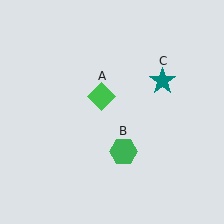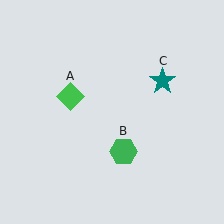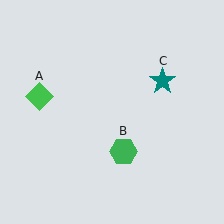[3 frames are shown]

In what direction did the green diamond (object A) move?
The green diamond (object A) moved left.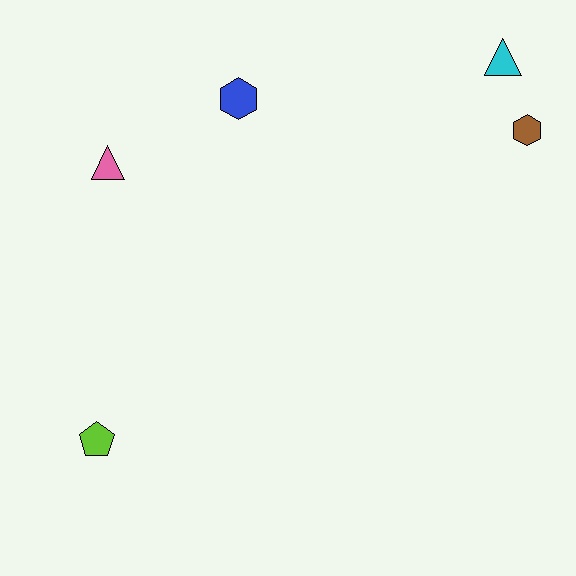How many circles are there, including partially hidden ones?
There are no circles.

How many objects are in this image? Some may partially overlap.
There are 5 objects.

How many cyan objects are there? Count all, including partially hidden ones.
There is 1 cyan object.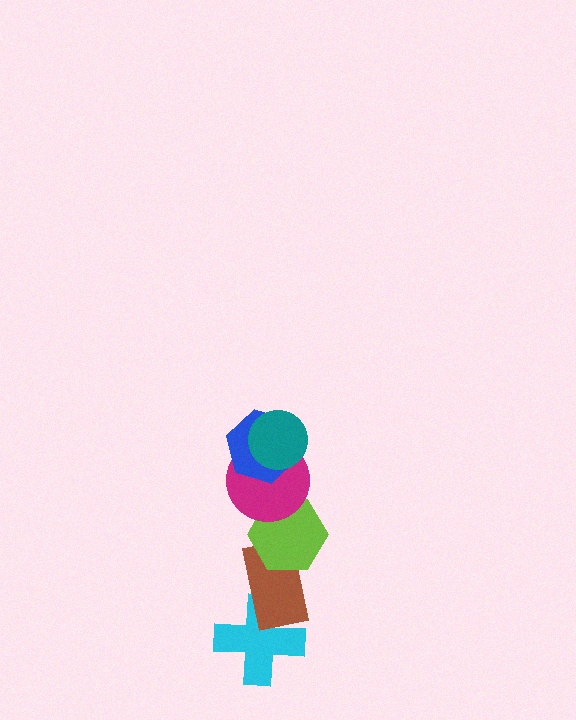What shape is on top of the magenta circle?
The blue hexagon is on top of the magenta circle.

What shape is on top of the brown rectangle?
The lime hexagon is on top of the brown rectangle.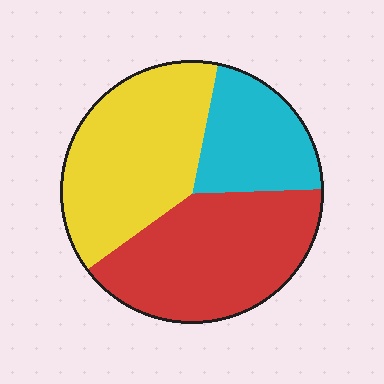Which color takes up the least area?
Cyan, at roughly 20%.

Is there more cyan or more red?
Red.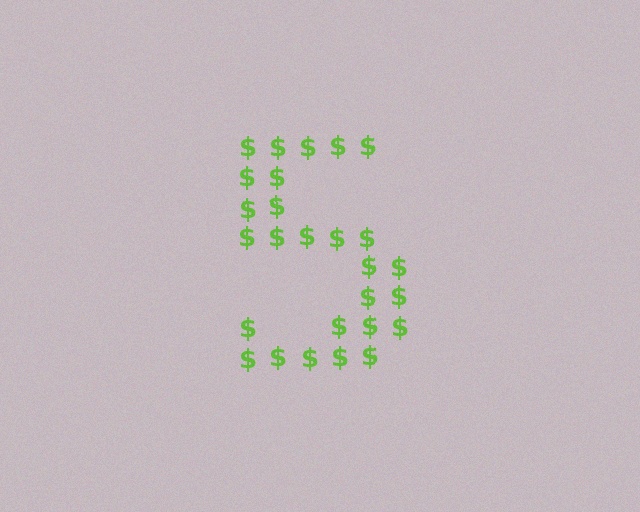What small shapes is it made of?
It is made of small dollar signs.